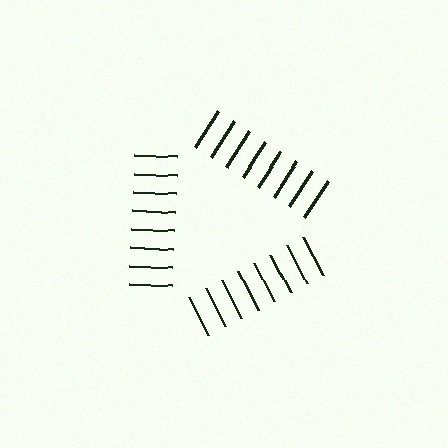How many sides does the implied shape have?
3 sides — the line-ends trace a triangle.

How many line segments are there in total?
24 — 8 along each of the 3 edges.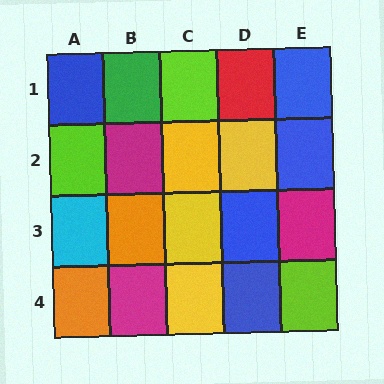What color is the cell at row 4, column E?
Lime.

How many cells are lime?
3 cells are lime.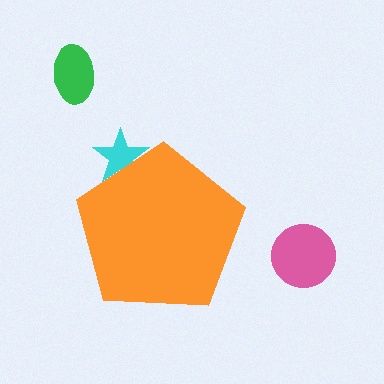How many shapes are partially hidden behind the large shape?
1 shape is partially hidden.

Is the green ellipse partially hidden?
No, the green ellipse is fully visible.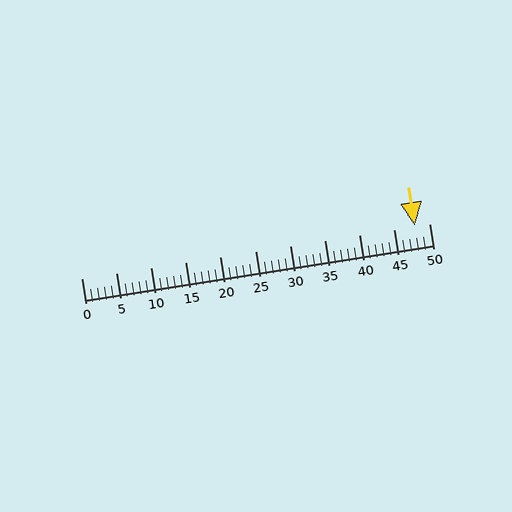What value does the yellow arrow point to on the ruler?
The yellow arrow points to approximately 48.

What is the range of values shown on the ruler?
The ruler shows values from 0 to 50.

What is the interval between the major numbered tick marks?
The major tick marks are spaced 5 units apart.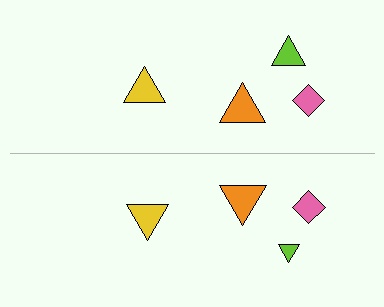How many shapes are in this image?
There are 8 shapes in this image.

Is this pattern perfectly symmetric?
No, the pattern is not perfectly symmetric. The lime triangle on the bottom side has a different size than its mirror counterpart.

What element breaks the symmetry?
The lime triangle on the bottom side has a different size than its mirror counterpart.